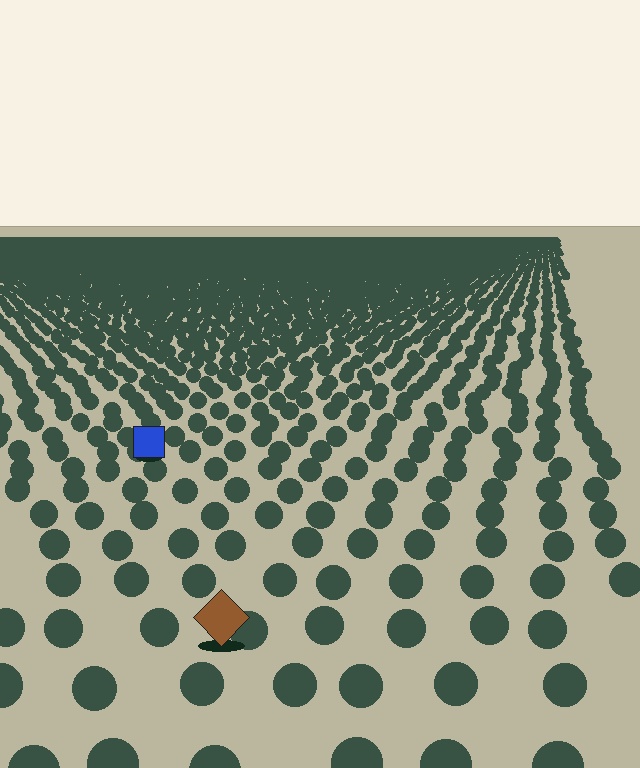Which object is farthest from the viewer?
The blue square is farthest from the viewer. It appears smaller and the ground texture around it is denser.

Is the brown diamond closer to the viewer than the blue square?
Yes. The brown diamond is closer — you can tell from the texture gradient: the ground texture is coarser near it.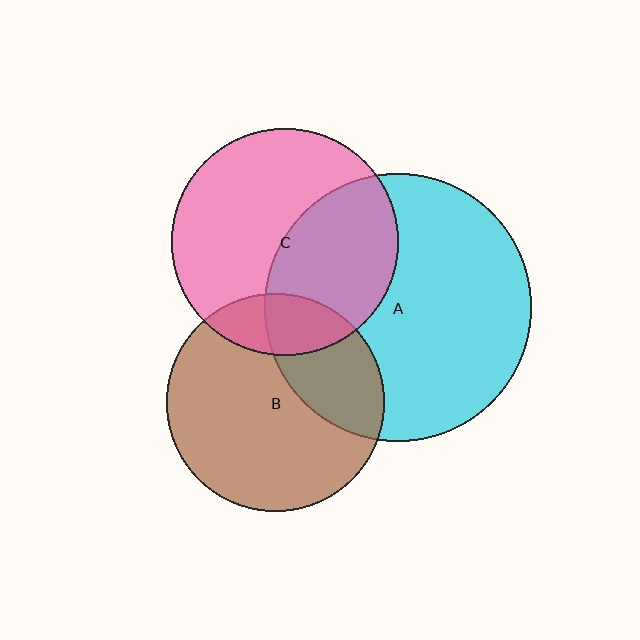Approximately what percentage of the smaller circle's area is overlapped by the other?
Approximately 40%.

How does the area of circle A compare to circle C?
Approximately 1.4 times.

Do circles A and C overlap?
Yes.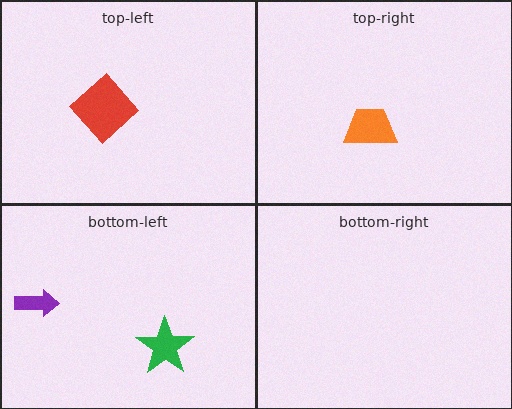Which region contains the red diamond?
The top-left region.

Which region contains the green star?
The bottom-left region.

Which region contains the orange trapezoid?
The top-right region.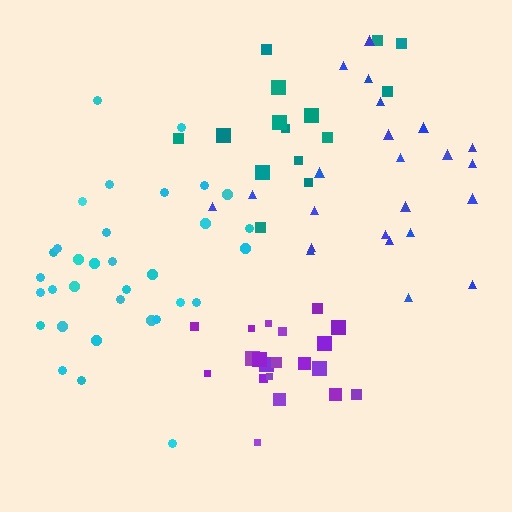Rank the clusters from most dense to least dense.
purple, cyan, blue, teal.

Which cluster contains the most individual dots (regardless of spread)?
Cyan (33).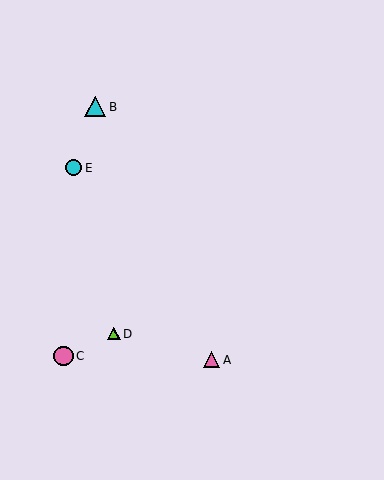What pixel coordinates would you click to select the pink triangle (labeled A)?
Click at (212, 360) to select the pink triangle A.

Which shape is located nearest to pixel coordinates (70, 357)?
The pink circle (labeled C) at (63, 356) is nearest to that location.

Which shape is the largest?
The cyan triangle (labeled B) is the largest.